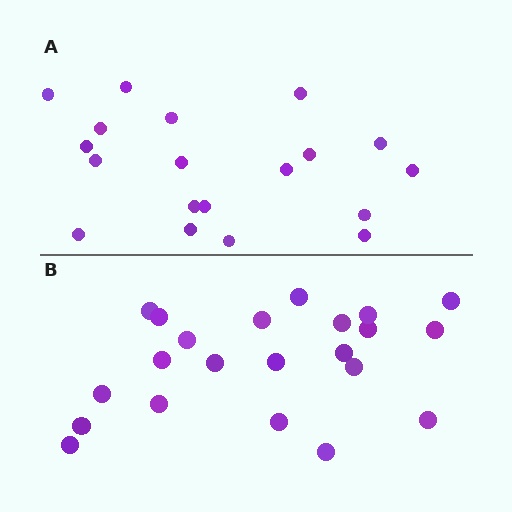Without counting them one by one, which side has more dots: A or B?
Region B (the bottom region) has more dots.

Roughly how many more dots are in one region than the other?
Region B has just a few more — roughly 2 or 3 more dots than region A.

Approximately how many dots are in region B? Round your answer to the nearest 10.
About 20 dots. (The exact count is 22, which rounds to 20.)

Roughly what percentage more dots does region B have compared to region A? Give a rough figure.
About 15% more.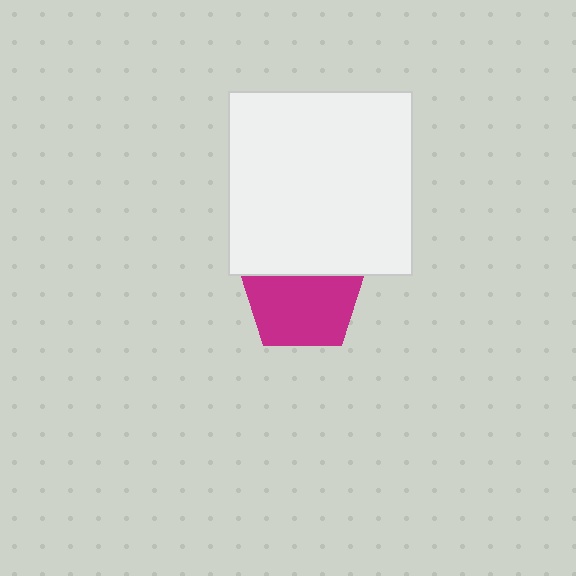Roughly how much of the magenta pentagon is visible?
Most of it is visible (roughly 66%).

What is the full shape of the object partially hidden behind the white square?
The partially hidden object is a magenta pentagon.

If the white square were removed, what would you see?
You would see the complete magenta pentagon.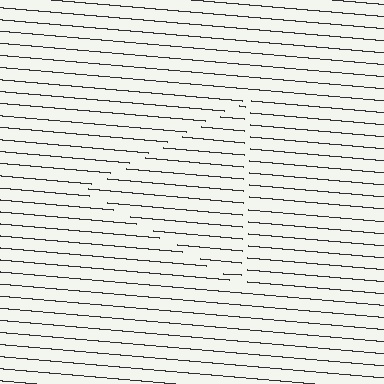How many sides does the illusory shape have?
3 sides — the line-ends trace a triangle.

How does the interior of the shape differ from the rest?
The interior of the shape contains the same grating, shifted by half a period — the contour is defined by the phase discontinuity where line-ends from the inner and outer gratings abut.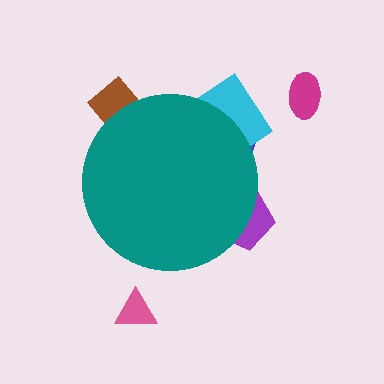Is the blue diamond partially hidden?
Yes, the blue diamond is partially hidden behind the teal circle.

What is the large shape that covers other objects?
A teal circle.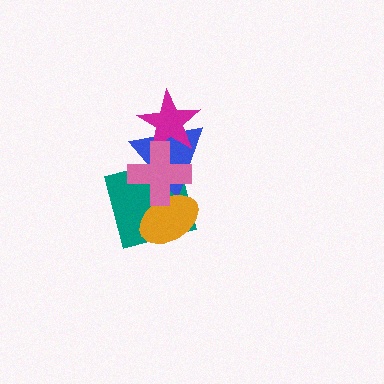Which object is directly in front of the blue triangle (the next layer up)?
The magenta star is directly in front of the blue triangle.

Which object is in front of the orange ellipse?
The pink cross is in front of the orange ellipse.